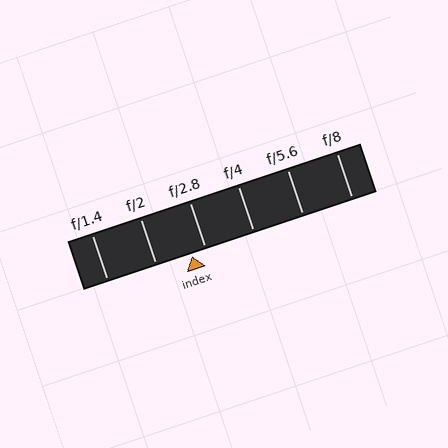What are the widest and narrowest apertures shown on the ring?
The widest aperture shown is f/1.4 and the narrowest is f/8.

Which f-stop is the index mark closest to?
The index mark is closest to f/2.8.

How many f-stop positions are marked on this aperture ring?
There are 6 f-stop positions marked.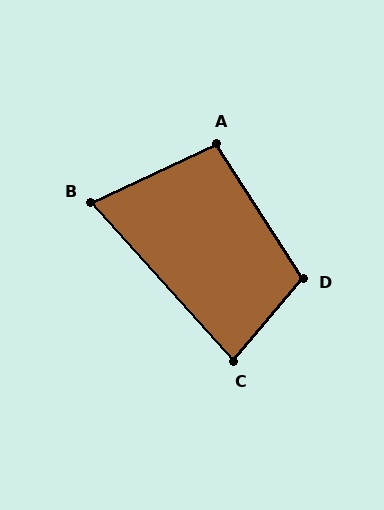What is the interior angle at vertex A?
Approximately 98 degrees (obtuse).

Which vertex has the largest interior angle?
D, at approximately 107 degrees.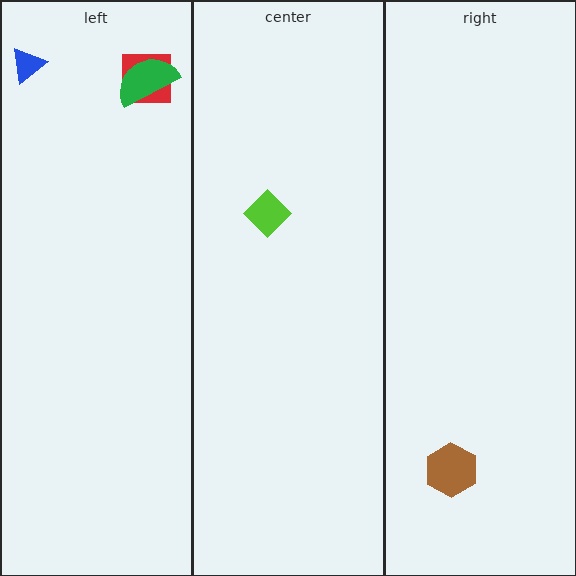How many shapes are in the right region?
1.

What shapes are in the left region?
The blue triangle, the red square, the green semicircle.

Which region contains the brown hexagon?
The right region.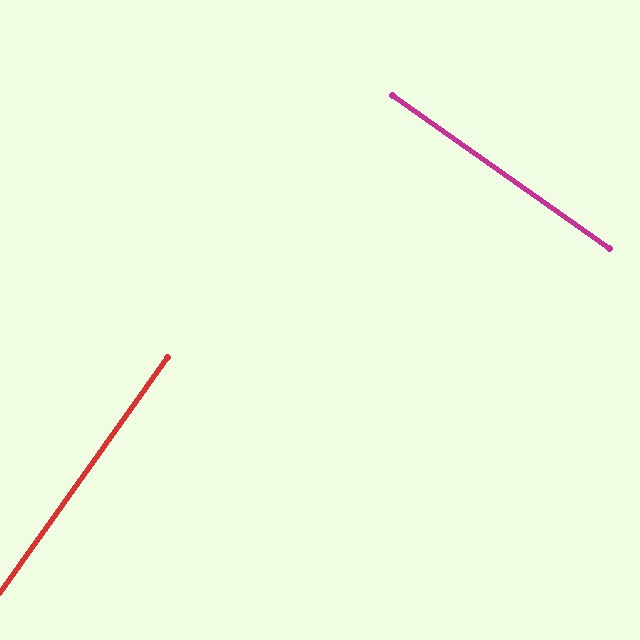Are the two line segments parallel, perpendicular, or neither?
Perpendicular — they meet at approximately 90°.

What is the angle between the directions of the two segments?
Approximately 90 degrees.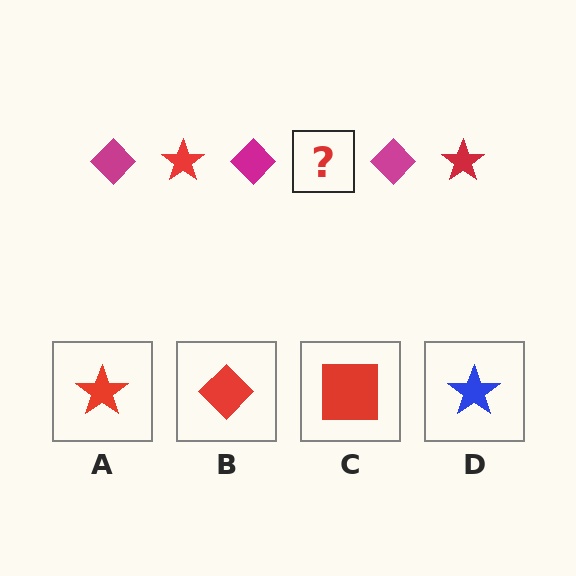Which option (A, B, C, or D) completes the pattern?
A.